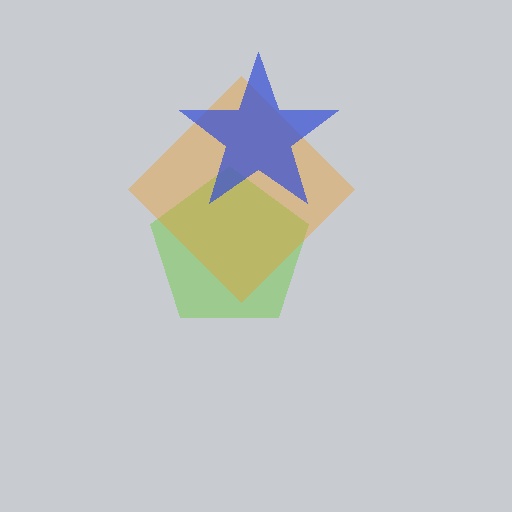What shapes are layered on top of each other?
The layered shapes are: a lime pentagon, an orange diamond, a blue star.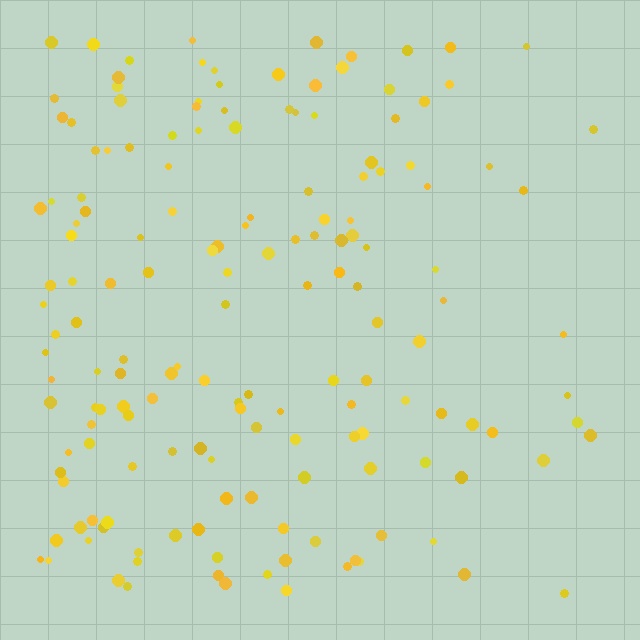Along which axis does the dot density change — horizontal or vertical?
Horizontal.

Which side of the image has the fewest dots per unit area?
The right.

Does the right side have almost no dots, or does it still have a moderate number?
Still a moderate number, just noticeably fewer than the left.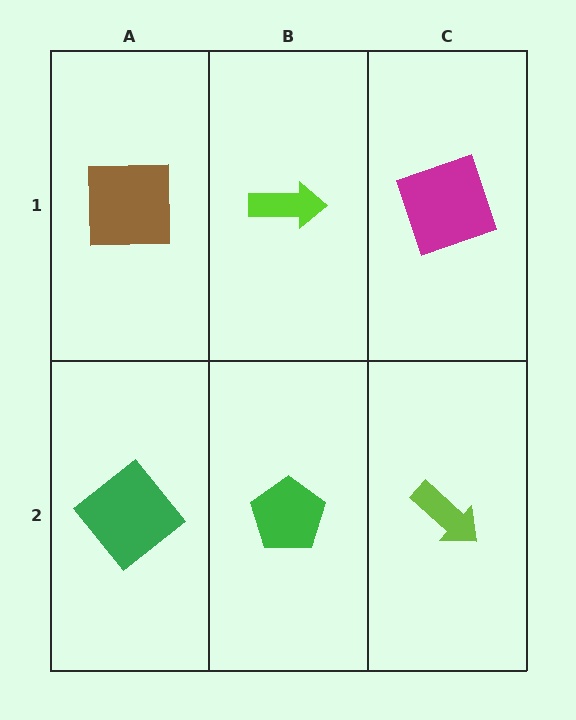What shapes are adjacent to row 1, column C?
A lime arrow (row 2, column C), a lime arrow (row 1, column B).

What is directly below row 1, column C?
A lime arrow.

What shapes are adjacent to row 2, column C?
A magenta square (row 1, column C), a green pentagon (row 2, column B).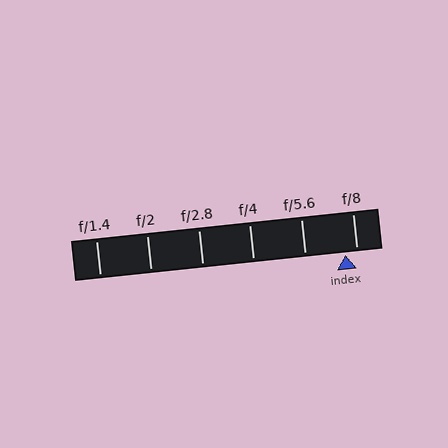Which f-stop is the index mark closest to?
The index mark is closest to f/8.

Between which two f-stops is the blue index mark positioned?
The index mark is between f/5.6 and f/8.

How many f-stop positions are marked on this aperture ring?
There are 6 f-stop positions marked.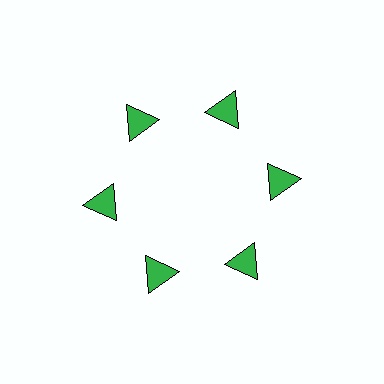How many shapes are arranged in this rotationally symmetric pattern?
There are 6 shapes, arranged in 6 groups of 1.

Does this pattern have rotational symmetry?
Yes, this pattern has 6-fold rotational symmetry. It looks the same after rotating 60 degrees around the center.